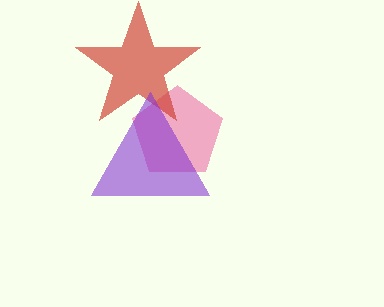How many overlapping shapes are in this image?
There are 3 overlapping shapes in the image.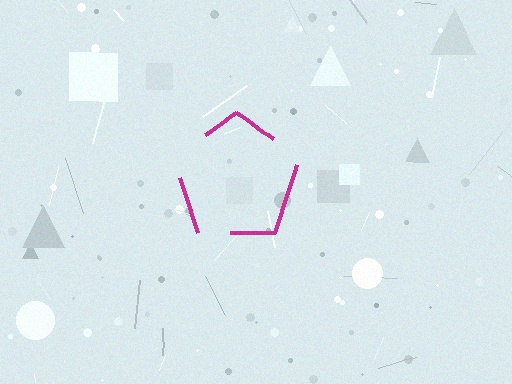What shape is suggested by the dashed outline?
The dashed outline suggests a pentagon.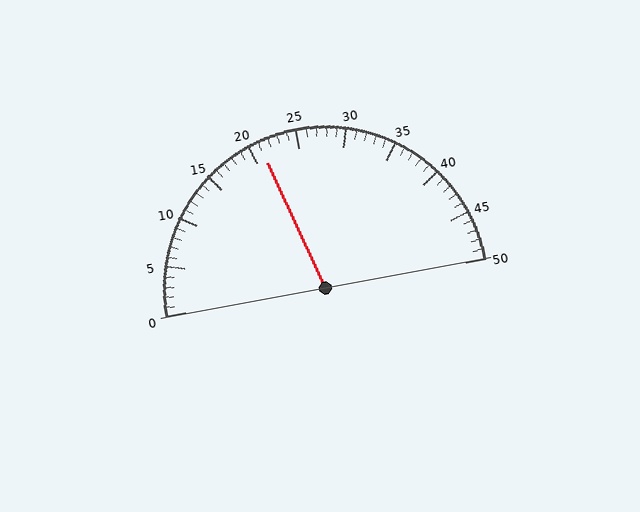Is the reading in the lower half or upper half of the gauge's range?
The reading is in the lower half of the range (0 to 50).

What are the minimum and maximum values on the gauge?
The gauge ranges from 0 to 50.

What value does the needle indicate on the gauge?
The needle indicates approximately 21.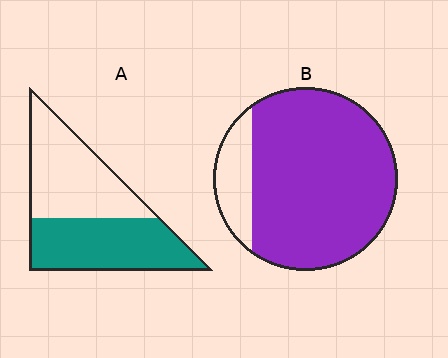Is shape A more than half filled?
Roughly half.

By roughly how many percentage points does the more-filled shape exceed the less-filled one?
By roughly 35 percentage points (B over A).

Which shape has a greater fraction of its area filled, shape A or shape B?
Shape B.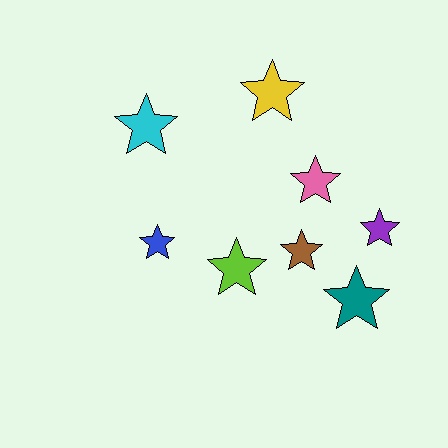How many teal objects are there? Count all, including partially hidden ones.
There is 1 teal object.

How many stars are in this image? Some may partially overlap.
There are 8 stars.